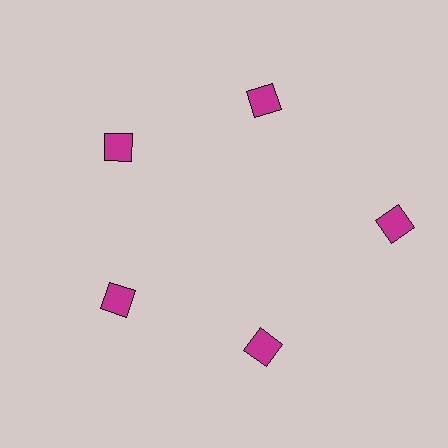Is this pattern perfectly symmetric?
No. The 5 magenta squares are arranged in a ring, but one element near the 3 o'clock position is pushed outward from the center, breaking the 5-fold rotational symmetry.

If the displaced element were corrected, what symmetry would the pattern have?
It would have 5-fold rotational symmetry — the pattern would map onto itself every 72 degrees.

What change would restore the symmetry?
The symmetry would be restored by moving it inward, back onto the ring so that all 5 squares sit at equal angles and equal distance from the center.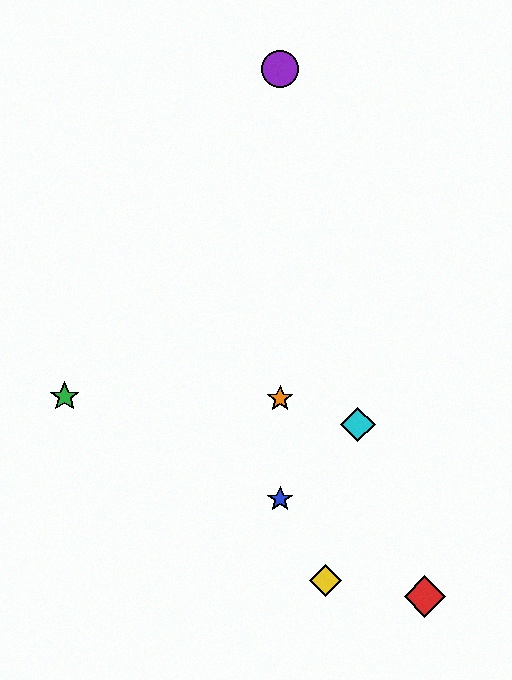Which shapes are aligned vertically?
The blue star, the purple circle, the orange star are aligned vertically.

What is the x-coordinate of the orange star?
The orange star is at x≈280.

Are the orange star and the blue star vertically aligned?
Yes, both are at x≈280.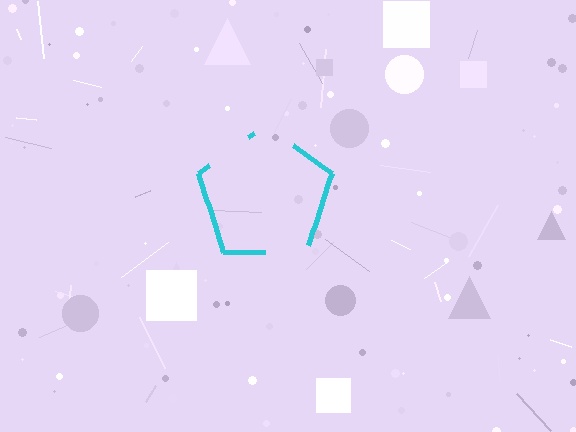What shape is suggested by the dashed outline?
The dashed outline suggests a pentagon.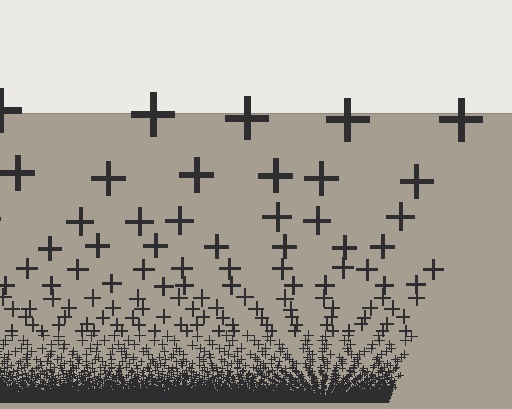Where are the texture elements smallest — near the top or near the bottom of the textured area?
Near the bottom.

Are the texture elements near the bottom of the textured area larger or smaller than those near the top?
Smaller. The gradient is inverted — elements near the bottom are smaller and denser.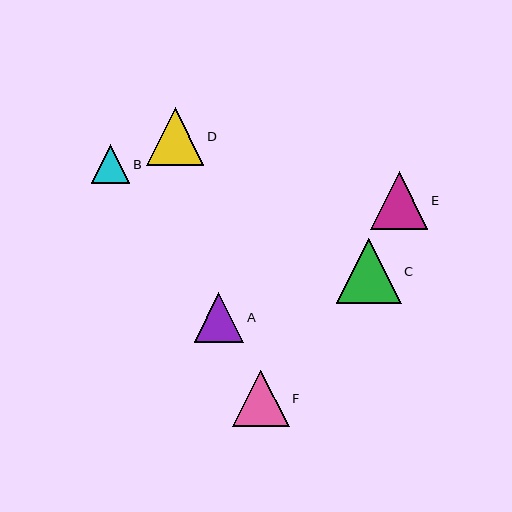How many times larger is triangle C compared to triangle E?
Triangle C is approximately 1.1 times the size of triangle E.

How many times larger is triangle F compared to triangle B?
Triangle F is approximately 1.5 times the size of triangle B.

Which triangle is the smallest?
Triangle B is the smallest with a size of approximately 38 pixels.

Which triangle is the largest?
Triangle C is the largest with a size of approximately 65 pixels.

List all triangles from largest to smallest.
From largest to smallest: C, D, E, F, A, B.